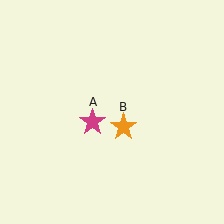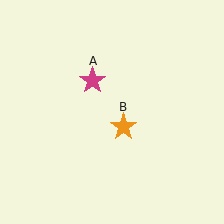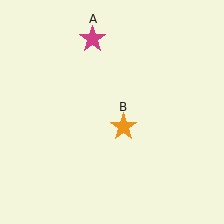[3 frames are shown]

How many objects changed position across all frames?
1 object changed position: magenta star (object A).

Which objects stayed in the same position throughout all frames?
Orange star (object B) remained stationary.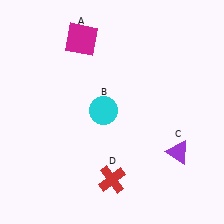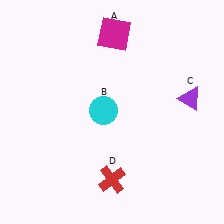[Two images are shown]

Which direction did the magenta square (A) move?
The magenta square (A) moved right.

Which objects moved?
The objects that moved are: the magenta square (A), the purple triangle (C).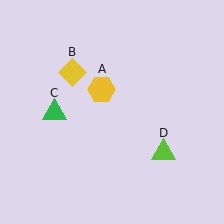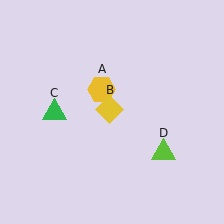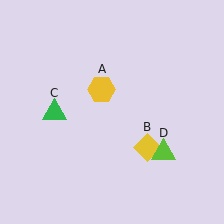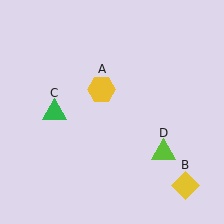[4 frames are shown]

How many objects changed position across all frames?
1 object changed position: yellow diamond (object B).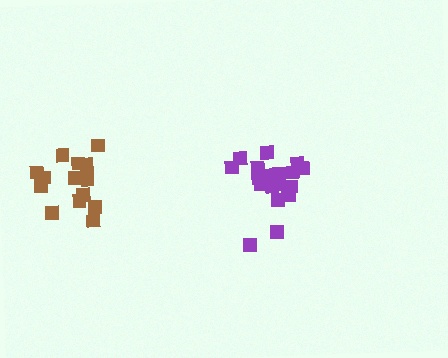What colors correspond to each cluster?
The clusters are colored: purple, brown.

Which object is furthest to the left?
The brown cluster is leftmost.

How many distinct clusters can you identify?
There are 2 distinct clusters.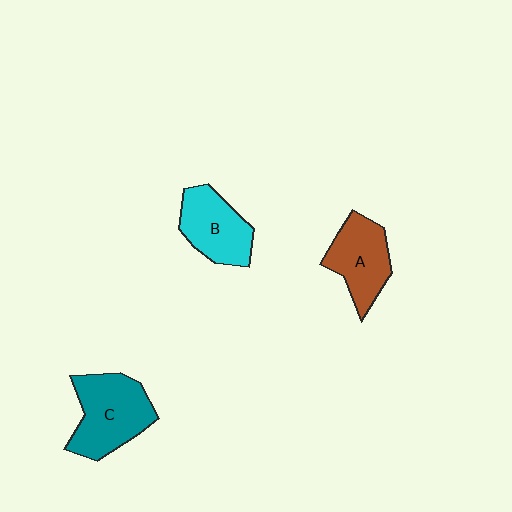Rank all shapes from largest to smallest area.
From largest to smallest: C (teal), A (brown), B (cyan).